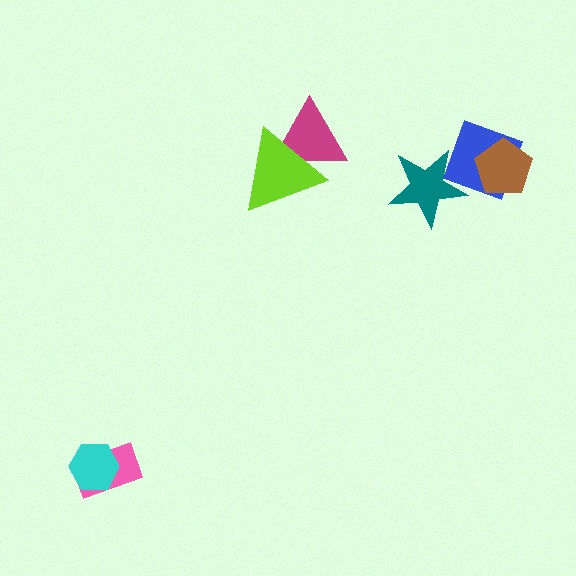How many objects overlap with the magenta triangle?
1 object overlaps with the magenta triangle.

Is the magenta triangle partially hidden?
Yes, it is partially covered by another shape.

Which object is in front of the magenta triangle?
The lime triangle is in front of the magenta triangle.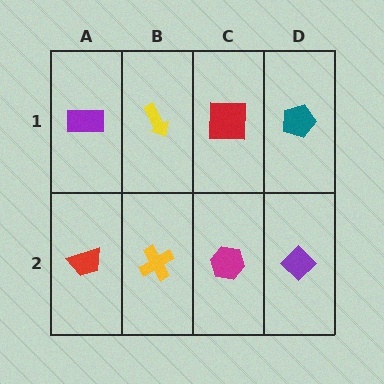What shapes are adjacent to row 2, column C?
A red square (row 1, column C), a yellow cross (row 2, column B), a purple diamond (row 2, column D).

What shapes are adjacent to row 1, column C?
A magenta hexagon (row 2, column C), a yellow arrow (row 1, column B), a teal pentagon (row 1, column D).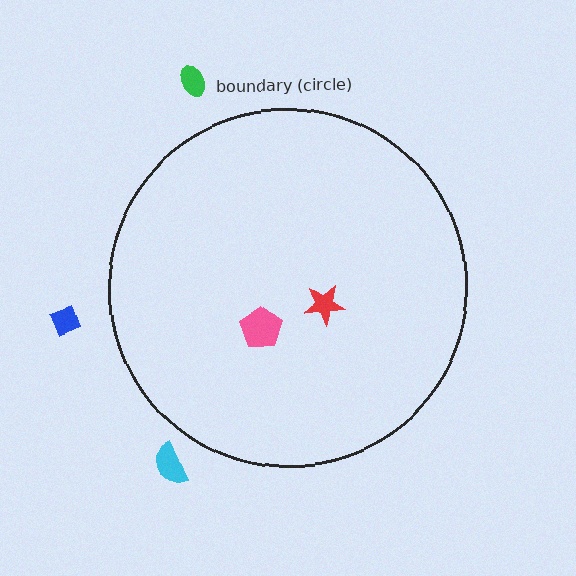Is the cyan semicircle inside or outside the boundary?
Outside.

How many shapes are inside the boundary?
2 inside, 3 outside.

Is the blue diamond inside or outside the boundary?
Outside.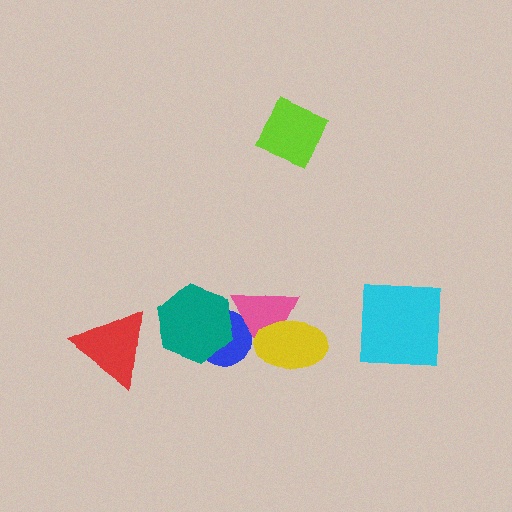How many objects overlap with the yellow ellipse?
1 object overlaps with the yellow ellipse.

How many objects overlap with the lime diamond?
0 objects overlap with the lime diamond.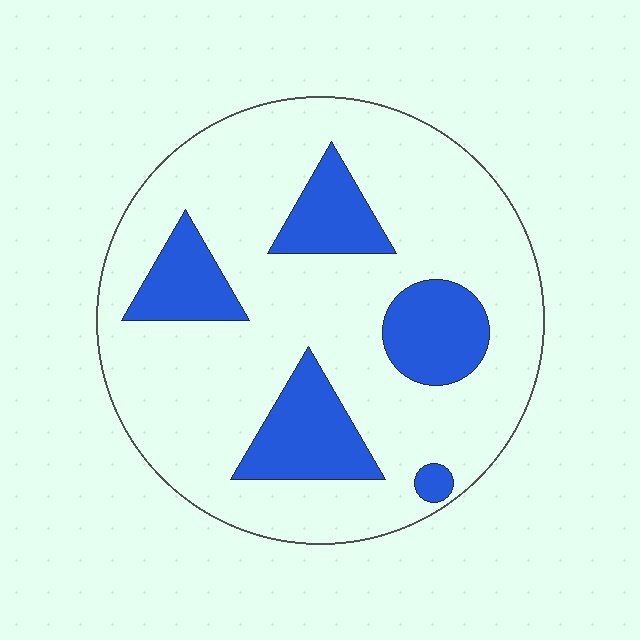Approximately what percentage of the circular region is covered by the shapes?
Approximately 20%.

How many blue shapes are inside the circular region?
5.